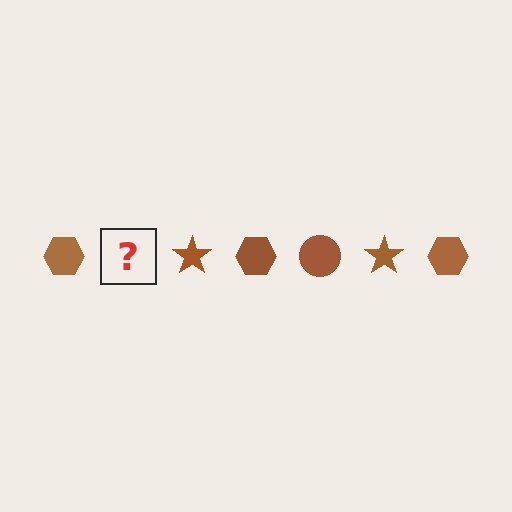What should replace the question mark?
The question mark should be replaced with a brown circle.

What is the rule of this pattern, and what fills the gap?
The rule is that the pattern cycles through hexagon, circle, star shapes in brown. The gap should be filled with a brown circle.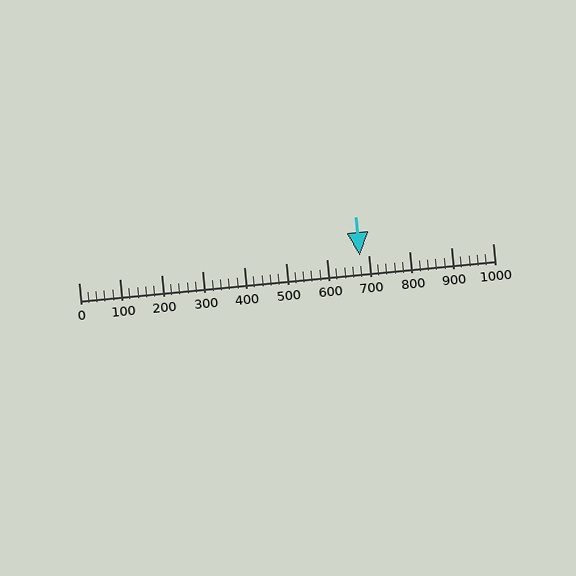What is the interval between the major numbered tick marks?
The major tick marks are spaced 100 units apart.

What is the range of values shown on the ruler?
The ruler shows values from 0 to 1000.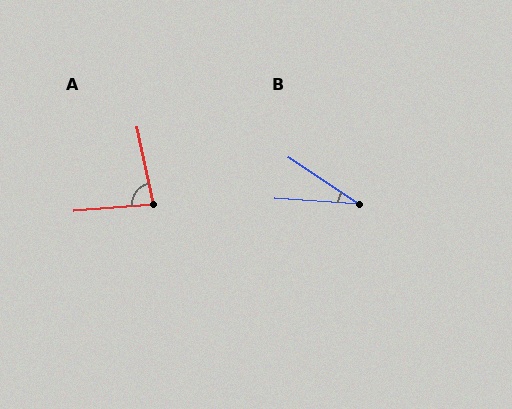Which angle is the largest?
A, at approximately 83 degrees.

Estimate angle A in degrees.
Approximately 83 degrees.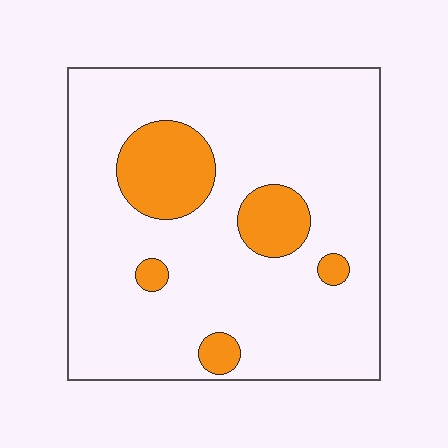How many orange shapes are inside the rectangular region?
5.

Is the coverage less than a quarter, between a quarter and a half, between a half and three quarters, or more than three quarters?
Less than a quarter.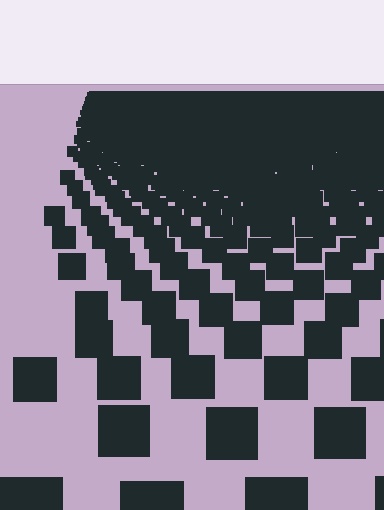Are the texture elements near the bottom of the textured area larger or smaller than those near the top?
Larger. Near the bottom, elements are closer to the viewer and appear at a bigger on-screen size.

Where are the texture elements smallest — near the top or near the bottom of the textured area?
Near the top.